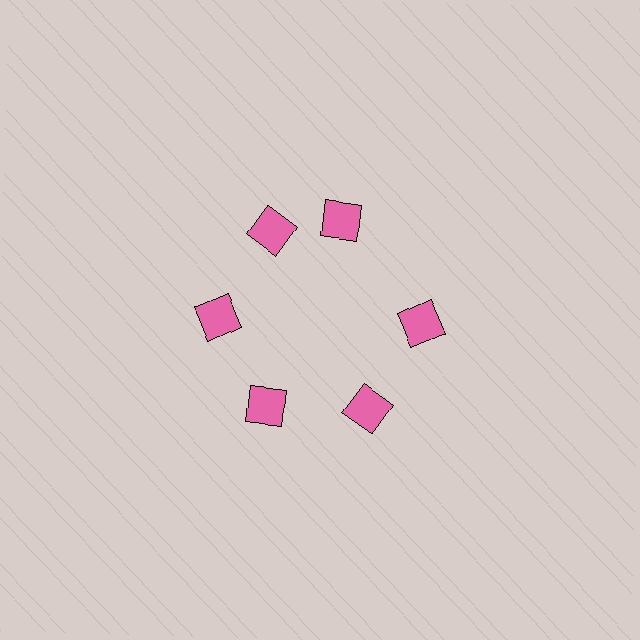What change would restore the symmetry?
The symmetry would be restored by rotating it back into even spacing with its neighbors so that all 6 squares sit at equal angles and equal distance from the center.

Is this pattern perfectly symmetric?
No. The 6 pink squares are arranged in a ring, but one element near the 1 o'clock position is rotated out of alignment along the ring, breaking the 6-fold rotational symmetry.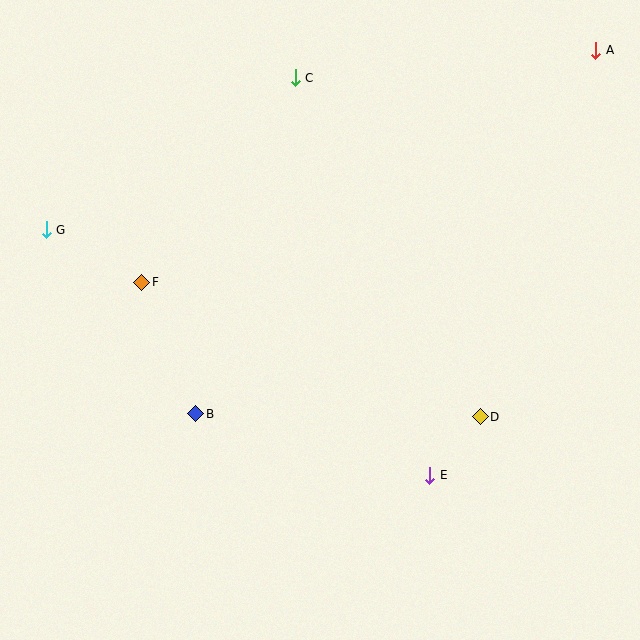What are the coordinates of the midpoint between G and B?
The midpoint between G and B is at (121, 322).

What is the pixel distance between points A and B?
The distance between A and B is 541 pixels.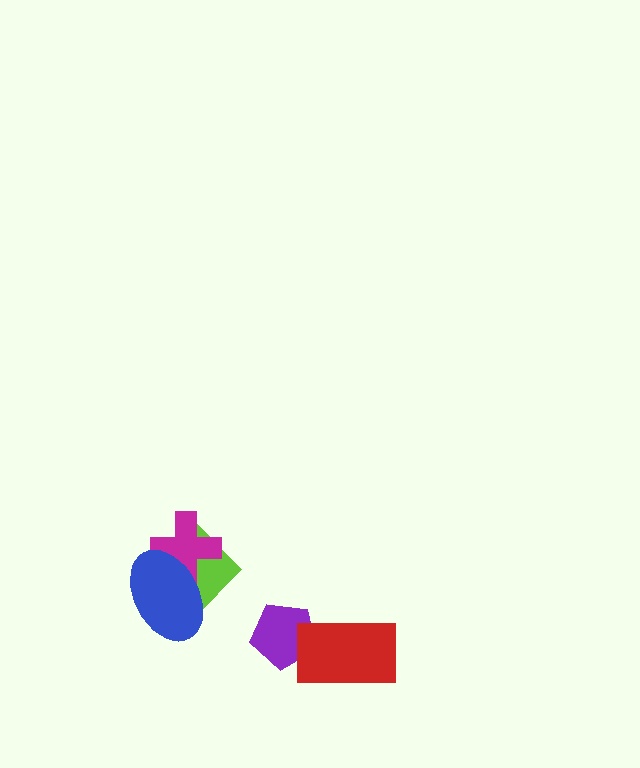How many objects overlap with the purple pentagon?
1 object overlaps with the purple pentagon.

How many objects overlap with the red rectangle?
1 object overlaps with the red rectangle.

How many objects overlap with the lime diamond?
2 objects overlap with the lime diamond.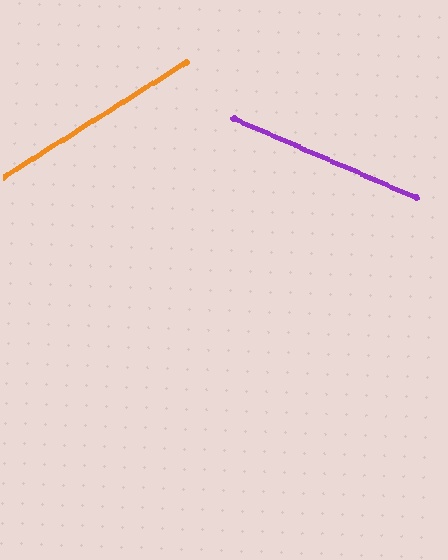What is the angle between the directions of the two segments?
Approximately 55 degrees.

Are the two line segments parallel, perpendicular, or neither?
Neither parallel nor perpendicular — they differ by about 55°.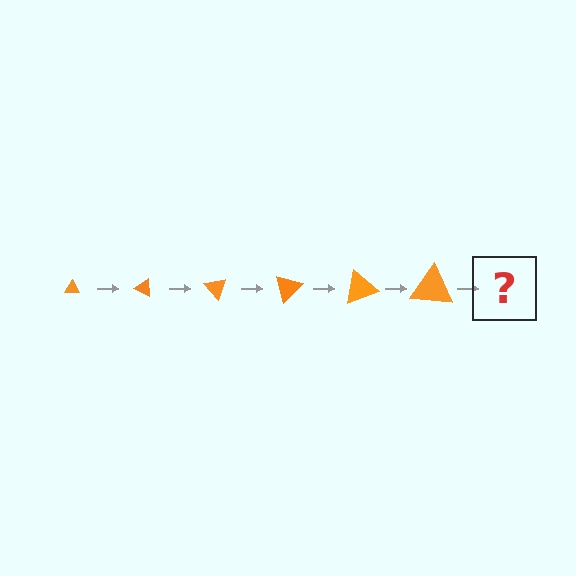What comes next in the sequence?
The next element should be a triangle, larger than the previous one and rotated 150 degrees from the start.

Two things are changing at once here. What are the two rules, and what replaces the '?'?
The two rules are that the triangle grows larger each step and it rotates 25 degrees each step. The '?' should be a triangle, larger than the previous one and rotated 150 degrees from the start.